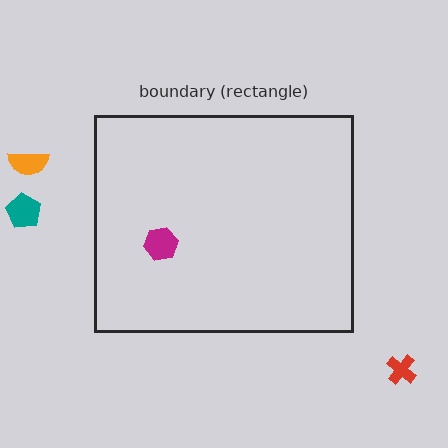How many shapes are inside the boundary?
1 inside, 3 outside.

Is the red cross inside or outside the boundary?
Outside.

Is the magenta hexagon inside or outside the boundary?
Inside.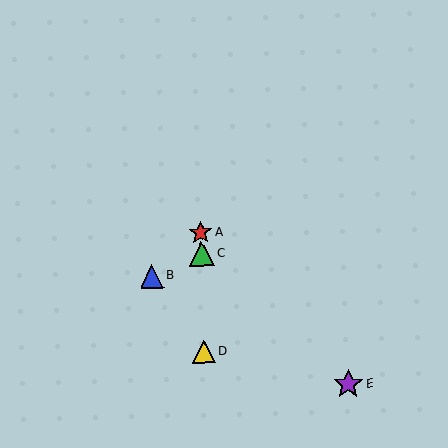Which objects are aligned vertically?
Objects A, C, D are aligned vertically.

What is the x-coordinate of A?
Object A is at x≈201.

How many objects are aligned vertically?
3 objects (A, C, D) are aligned vertically.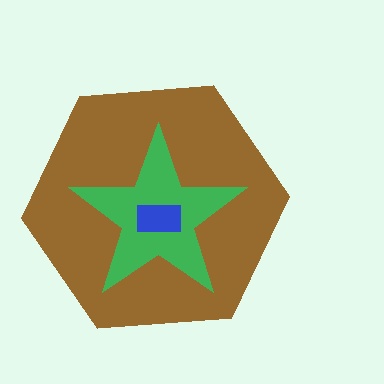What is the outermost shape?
The brown hexagon.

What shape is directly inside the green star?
The blue rectangle.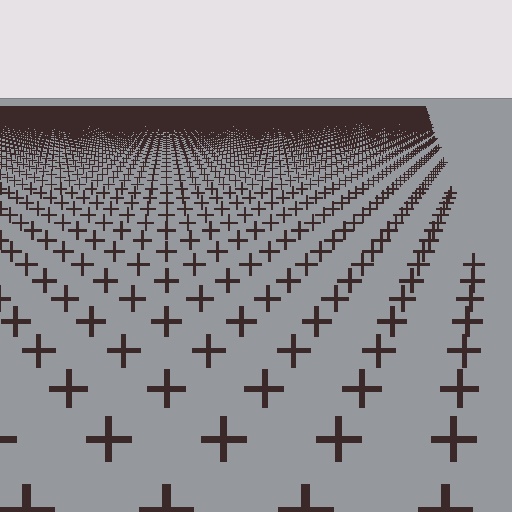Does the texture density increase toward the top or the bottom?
Density increases toward the top.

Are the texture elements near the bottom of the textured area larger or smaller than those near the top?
Larger. Near the bottom, elements are closer to the viewer and appear at a bigger on-screen size.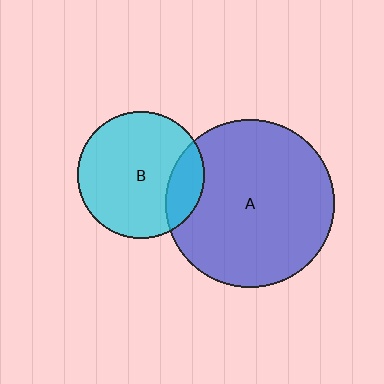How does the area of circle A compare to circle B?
Approximately 1.7 times.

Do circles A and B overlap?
Yes.